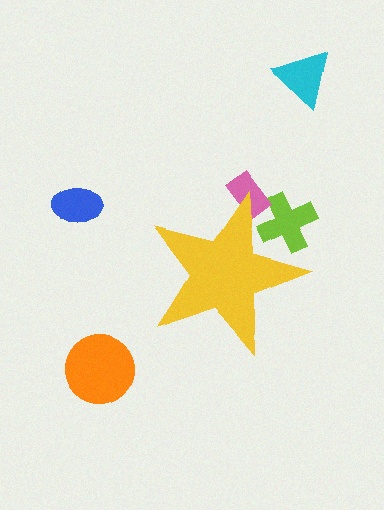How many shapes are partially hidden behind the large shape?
2 shapes are partially hidden.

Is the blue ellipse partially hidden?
No, the blue ellipse is fully visible.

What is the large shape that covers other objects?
A yellow star.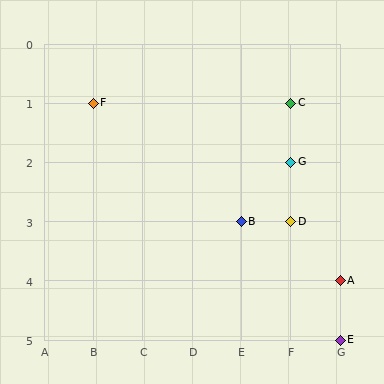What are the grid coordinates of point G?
Point G is at grid coordinates (F, 2).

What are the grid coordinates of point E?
Point E is at grid coordinates (G, 5).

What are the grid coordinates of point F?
Point F is at grid coordinates (B, 1).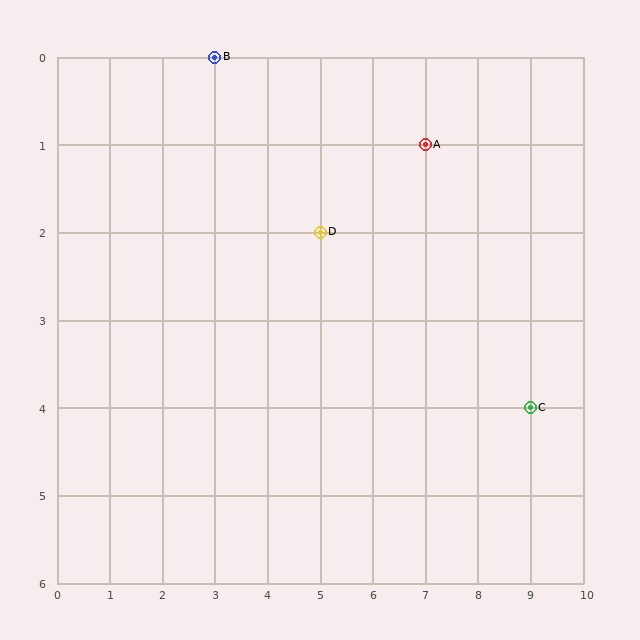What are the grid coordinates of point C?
Point C is at grid coordinates (9, 4).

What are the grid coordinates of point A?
Point A is at grid coordinates (7, 1).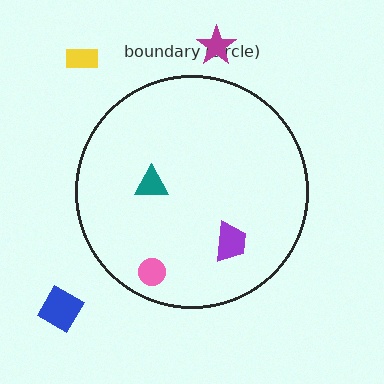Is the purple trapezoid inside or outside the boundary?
Inside.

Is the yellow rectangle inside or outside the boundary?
Outside.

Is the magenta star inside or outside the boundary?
Outside.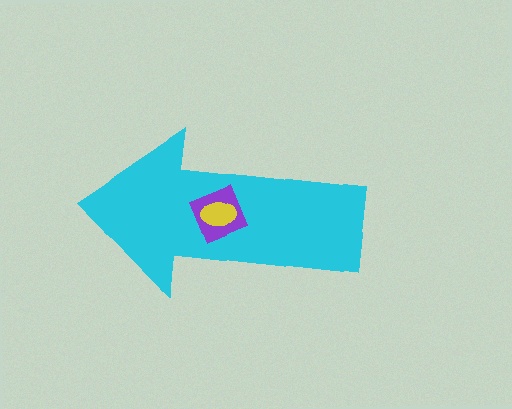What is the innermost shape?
The yellow ellipse.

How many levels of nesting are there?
3.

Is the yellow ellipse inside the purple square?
Yes.